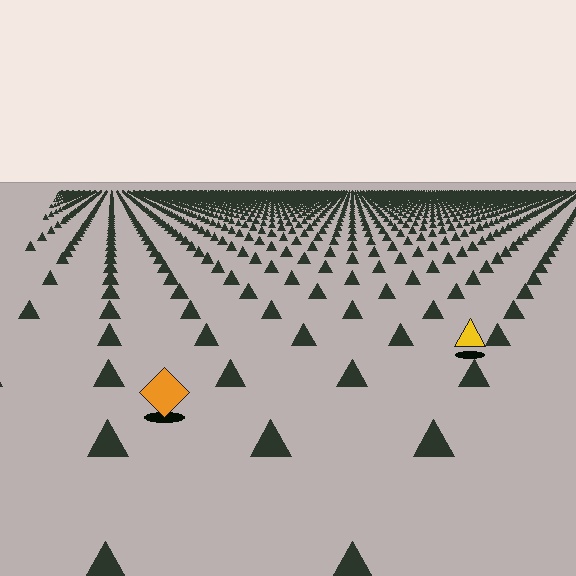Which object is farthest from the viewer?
The yellow triangle is farthest from the viewer. It appears smaller and the ground texture around it is denser.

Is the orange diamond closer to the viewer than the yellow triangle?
Yes. The orange diamond is closer — you can tell from the texture gradient: the ground texture is coarser near it.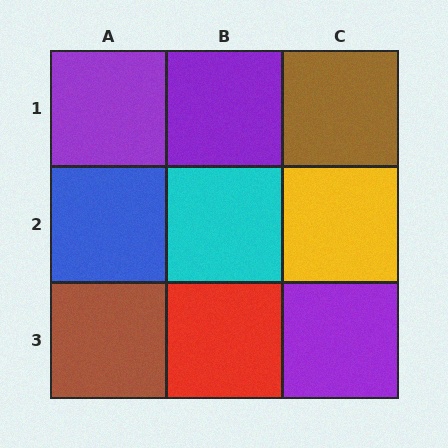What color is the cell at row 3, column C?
Purple.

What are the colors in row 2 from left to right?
Blue, cyan, yellow.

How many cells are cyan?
1 cell is cyan.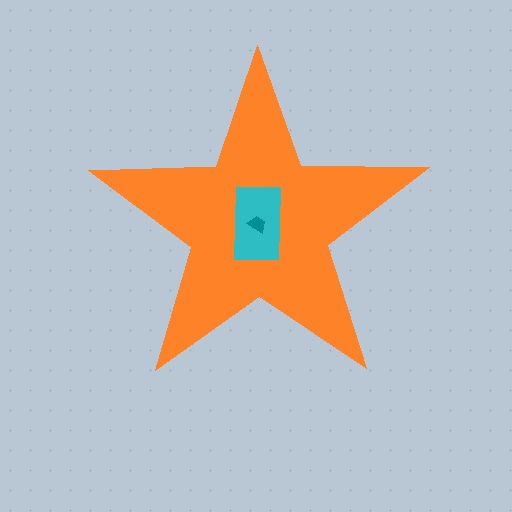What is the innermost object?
The teal trapezoid.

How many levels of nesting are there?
3.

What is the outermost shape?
The orange star.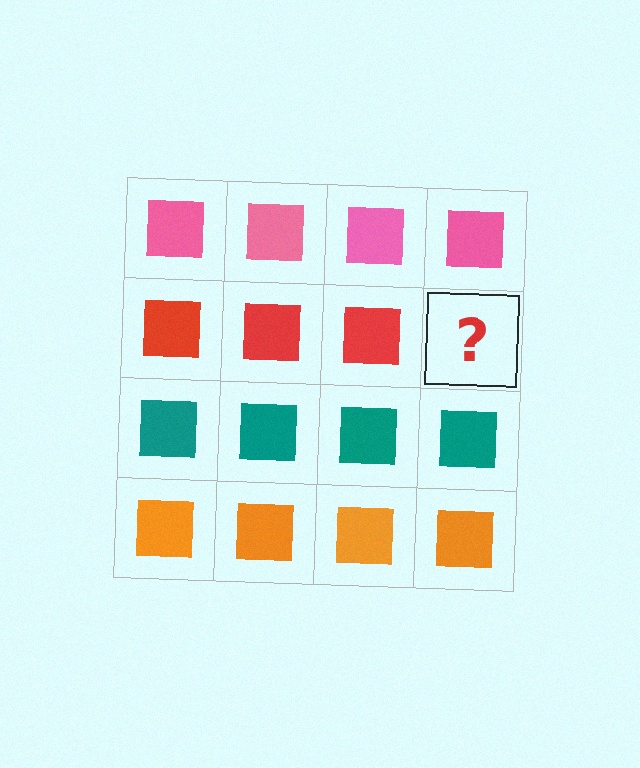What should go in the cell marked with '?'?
The missing cell should contain a red square.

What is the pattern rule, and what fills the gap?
The rule is that each row has a consistent color. The gap should be filled with a red square.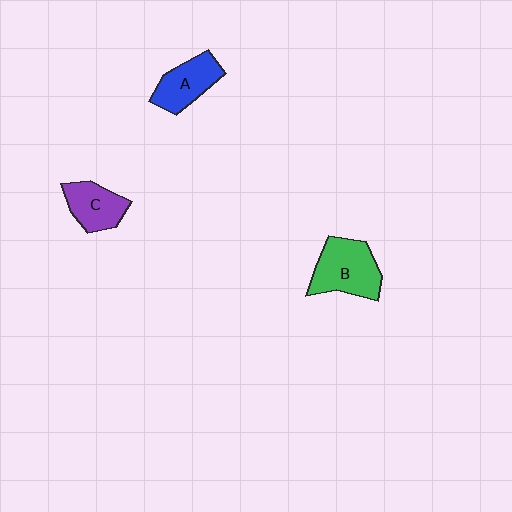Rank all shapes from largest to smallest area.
From largest to smallest: B (green), A (blue), C (purple).